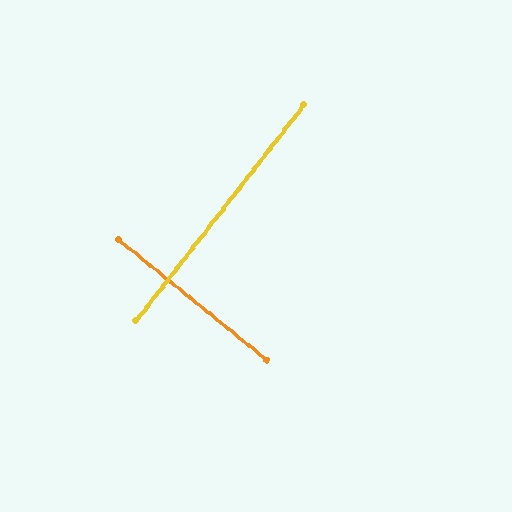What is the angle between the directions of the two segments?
Approximately 89 degrees.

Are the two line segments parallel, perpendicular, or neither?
Perpendicular — they meet at approximately 89°.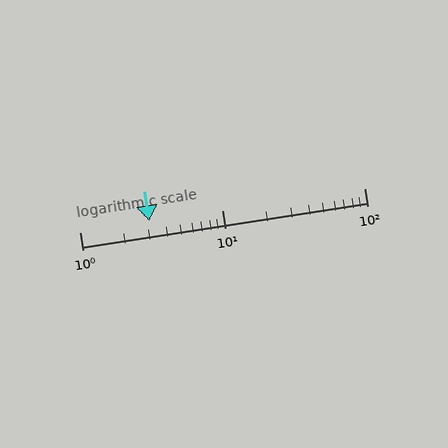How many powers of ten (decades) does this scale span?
The scale spans 2 decades, from 1 to 100.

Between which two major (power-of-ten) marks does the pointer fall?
The pointer is between 1 and 10.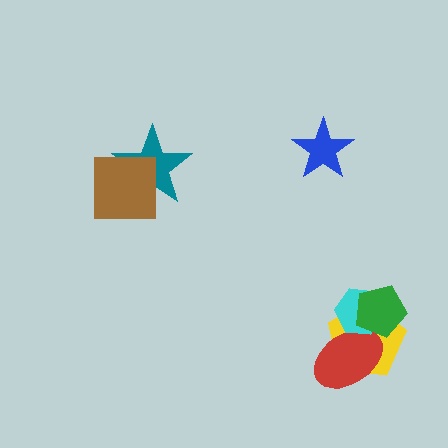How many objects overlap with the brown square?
1 object overlaps with the brown square.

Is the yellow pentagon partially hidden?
Yes, it is partially covered by another shape.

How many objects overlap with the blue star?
0 objects overlap with the blue star.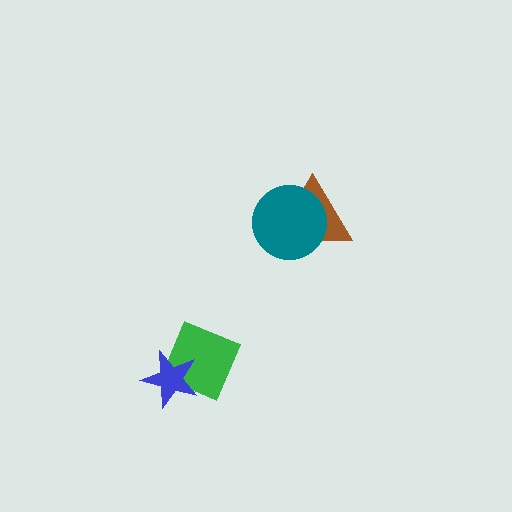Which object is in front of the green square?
The blue star is in front of the green square.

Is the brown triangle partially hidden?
Yes, it is partially covered by another shape.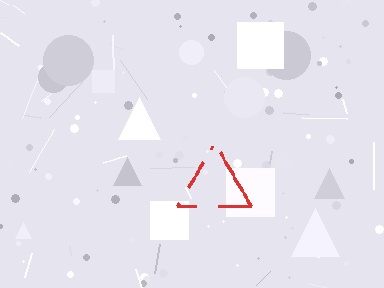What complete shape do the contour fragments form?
The contour fragments form a triangle.